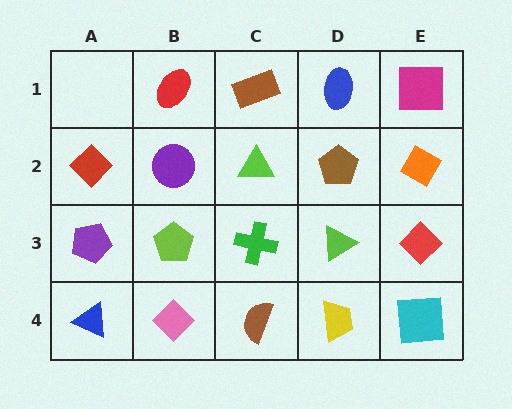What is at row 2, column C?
A lime triangle.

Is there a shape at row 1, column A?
No, that cell is empty.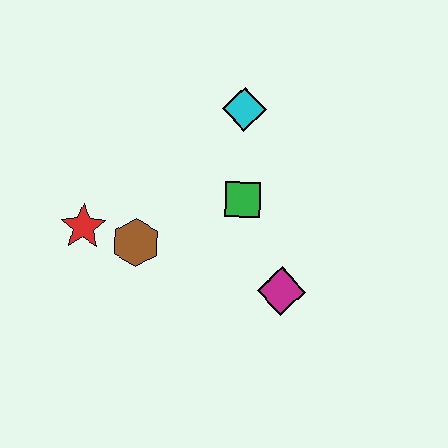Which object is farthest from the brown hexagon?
The cyan diamond is farthest from the brown hexagon.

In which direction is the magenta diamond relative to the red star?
The magenta diamond is to the right of the red star.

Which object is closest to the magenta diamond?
The green square is closest to the magenta diamond.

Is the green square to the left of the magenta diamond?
Yes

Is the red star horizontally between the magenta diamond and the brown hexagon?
No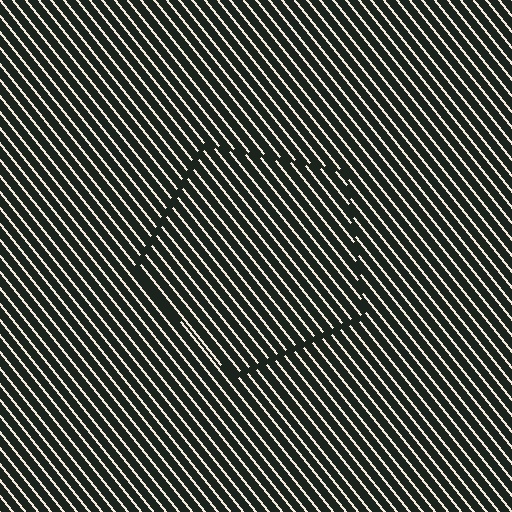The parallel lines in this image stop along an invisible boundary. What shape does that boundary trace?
An illusory pentagon. The interior of the shape contains the same grating, shifted by half a period — the contour is defined by the phase discontinuity where line-ends from the inner and outer gratings abut.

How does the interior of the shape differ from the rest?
The interior of the shape contains the same grating, shifted by half a period — the contour is defined by the phase discontinuity where line-ends from the inner and outer gratings abut.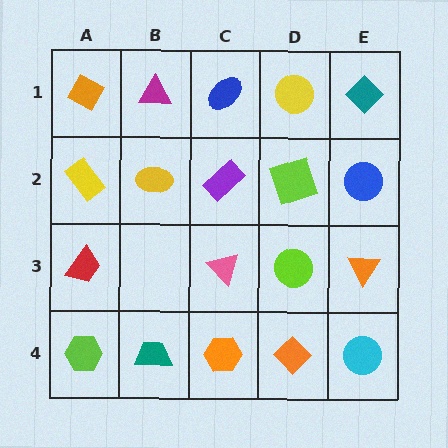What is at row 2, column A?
A yellow rectangle.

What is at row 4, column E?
A cyan circle.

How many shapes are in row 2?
5 shapes.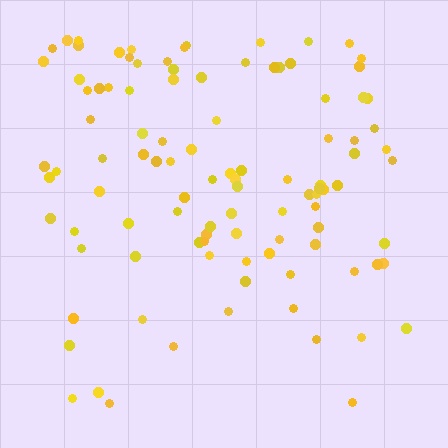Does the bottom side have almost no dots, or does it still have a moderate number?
Still a moderate number, just noticeably fewer than the top.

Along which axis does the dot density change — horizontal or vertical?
Vertical.